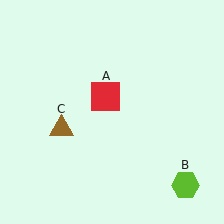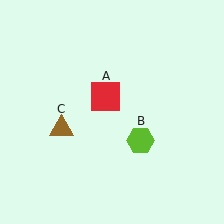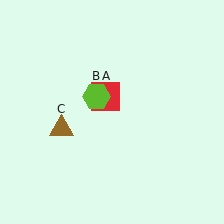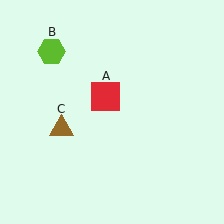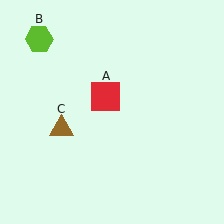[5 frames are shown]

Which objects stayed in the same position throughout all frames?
Red square (object A) and brown triangle (object C) remained stationary.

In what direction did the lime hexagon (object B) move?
The lime hexagon (object B) moved up and to the left.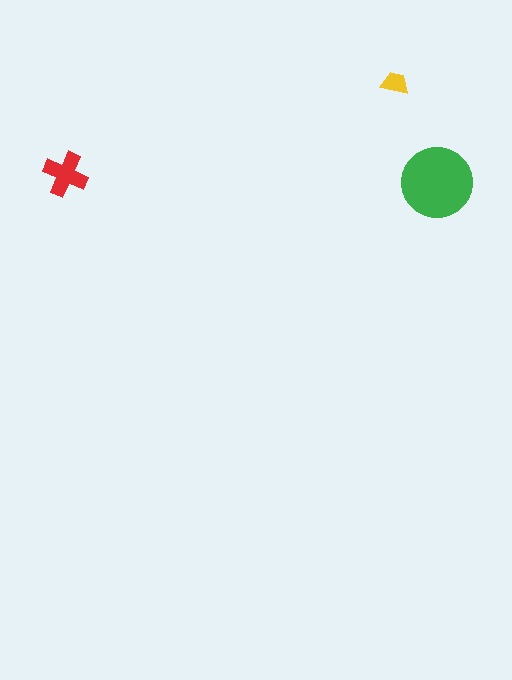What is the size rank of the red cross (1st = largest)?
2nd.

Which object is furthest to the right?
The green circle is rightmost.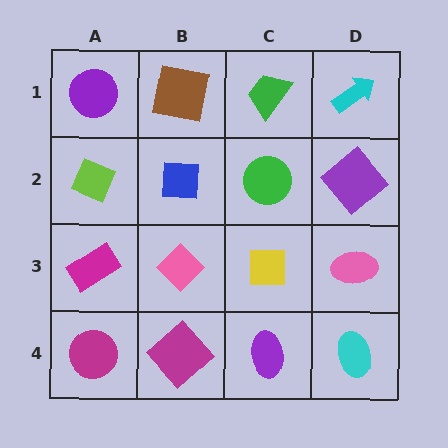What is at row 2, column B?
A blue square.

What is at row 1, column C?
A green trapezoid.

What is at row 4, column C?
A purple ellipse.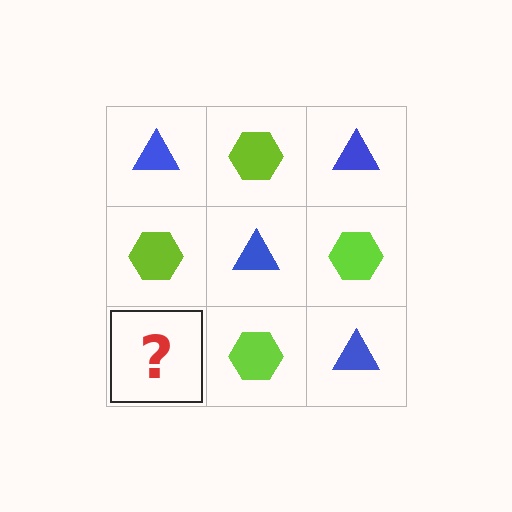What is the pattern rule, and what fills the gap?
The rule is that it alternates blue triangle and lime hexagon in a checkerboard pattern. The gap should be filled with a blue triangle.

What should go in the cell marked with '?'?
The missing cell should contain a blue triangle.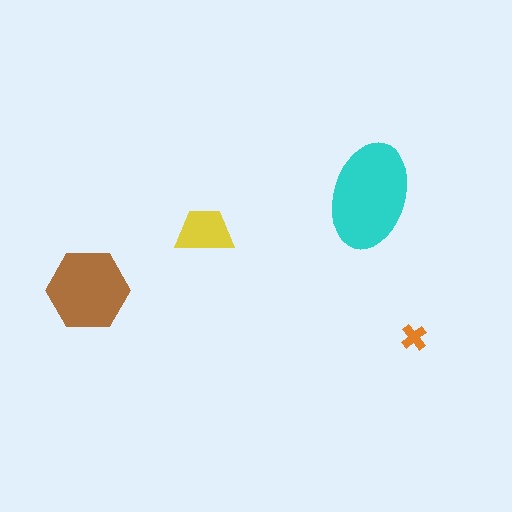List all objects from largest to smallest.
The cyan ellipse, the brown hexagon, the yellow trapezoid, the orange cross.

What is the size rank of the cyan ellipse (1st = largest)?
1st.